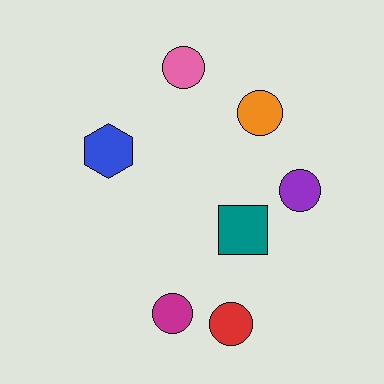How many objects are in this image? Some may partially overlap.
There are 7 objects.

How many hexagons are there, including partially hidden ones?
There is 1 hexagon.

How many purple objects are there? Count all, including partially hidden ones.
There is 1 purple object.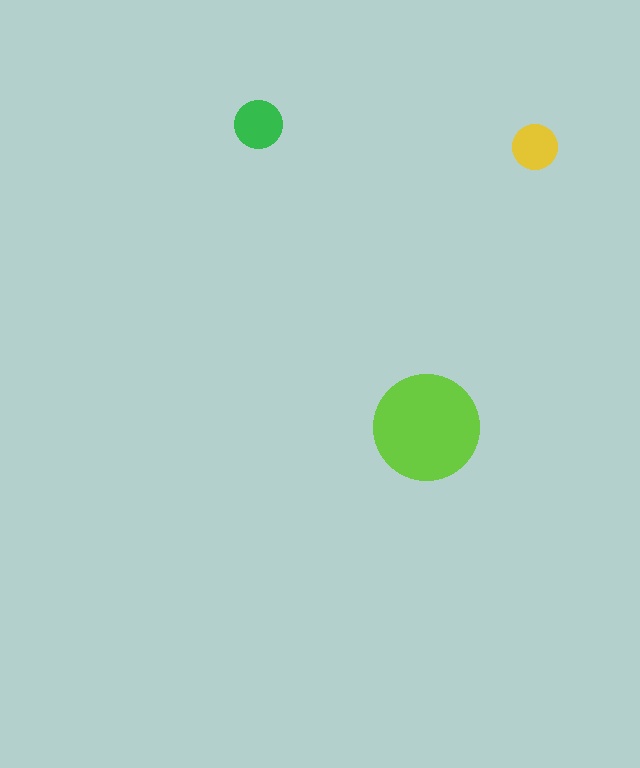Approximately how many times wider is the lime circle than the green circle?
About 2 times wider.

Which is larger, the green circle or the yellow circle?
The green one.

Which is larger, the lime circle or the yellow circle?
The lime one.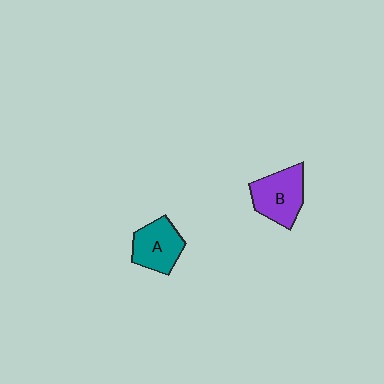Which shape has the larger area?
Shape B (purple).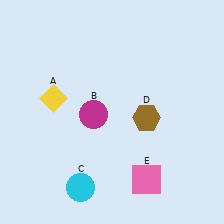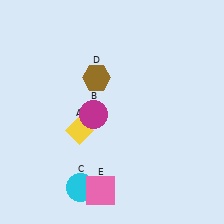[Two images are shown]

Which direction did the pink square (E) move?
The pink square (E) moved left.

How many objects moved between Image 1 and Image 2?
3 objects moved between the two images.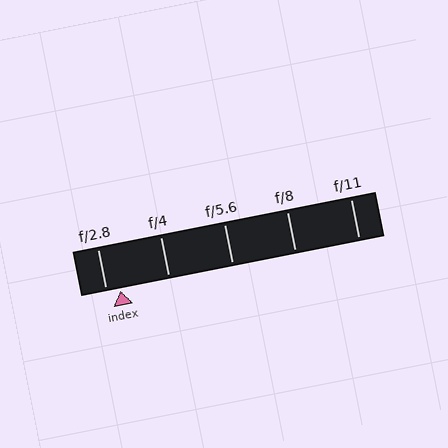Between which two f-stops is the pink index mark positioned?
The index mark is between f/2.8 and f/4.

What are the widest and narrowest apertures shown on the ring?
The widest aperture shown is f/2.8 and the narrowest is f/11.